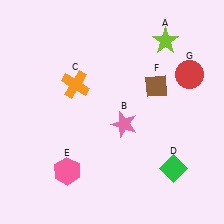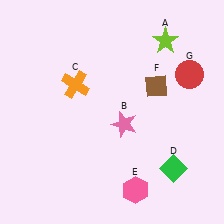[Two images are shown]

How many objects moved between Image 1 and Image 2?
1 object moved between the two images.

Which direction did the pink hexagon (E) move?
The pink hexagon (E) moved right.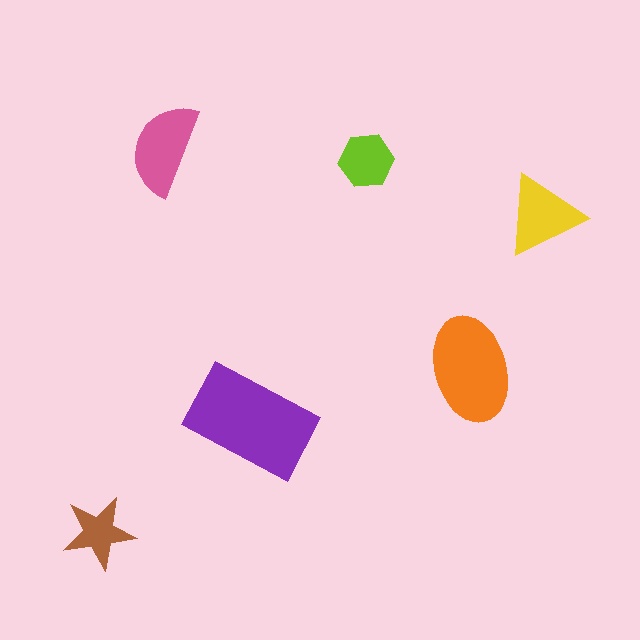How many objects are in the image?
There are 6 objects in the image.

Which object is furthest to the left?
The brown star is leftmost.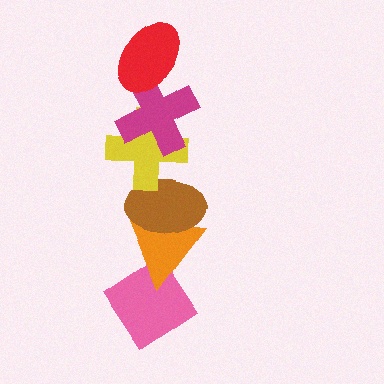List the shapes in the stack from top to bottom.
From top to bottom: the red ellipse, the magenta cross, the yellow cross, the brown ellipse, the orange triangle, the pink diamond.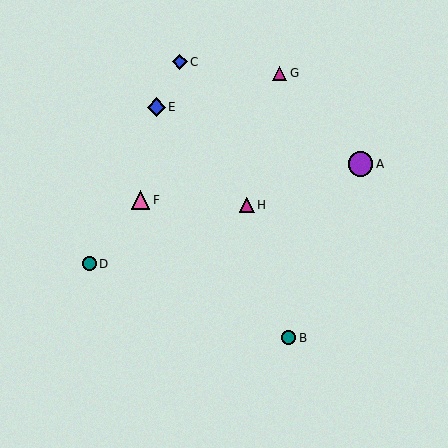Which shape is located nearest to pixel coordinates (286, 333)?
The teal circle (labeled B) at (289, 338) is nearest to that location.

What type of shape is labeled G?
Shape G is a magenta triangle.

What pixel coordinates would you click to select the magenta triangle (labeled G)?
Click at (280, 73) to select the magenta triangle G.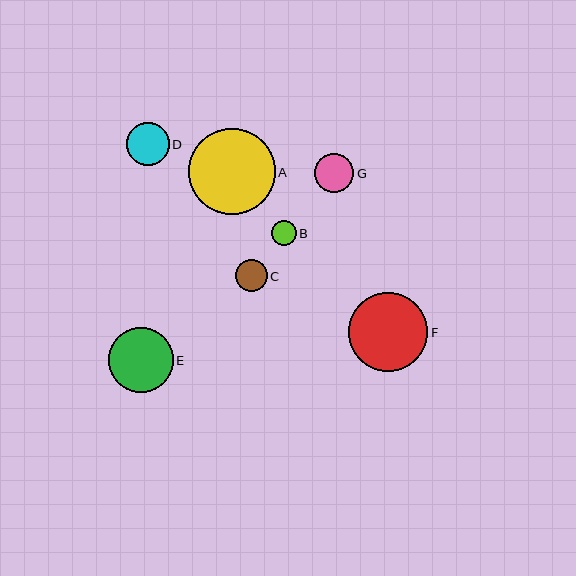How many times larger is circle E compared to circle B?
Circle E is approximately 2.6 times the size of circle B.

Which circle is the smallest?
Circle B is the smallest with a size of approximately 25 pixels.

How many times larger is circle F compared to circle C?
Circle F is approximately 2.5 times the size of circle C.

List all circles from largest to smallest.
From largest to smallest: A, F, E, D, G, C, B.